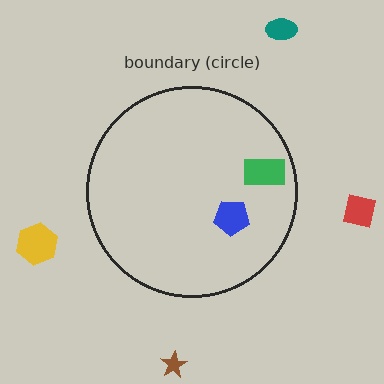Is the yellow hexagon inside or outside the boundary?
Outside.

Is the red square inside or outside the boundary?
Outside.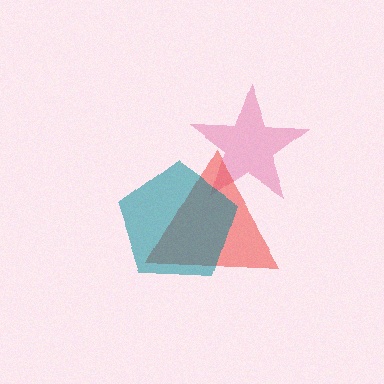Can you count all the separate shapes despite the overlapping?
Yes, there are 3 separate shapes.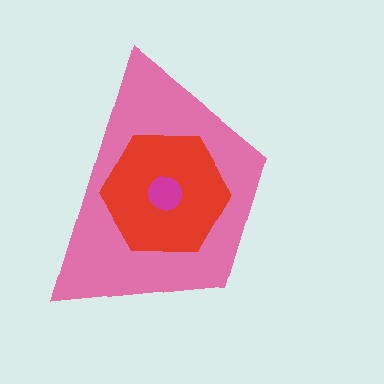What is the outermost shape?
The pink trapezoid.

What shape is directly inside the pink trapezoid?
The red hexagon.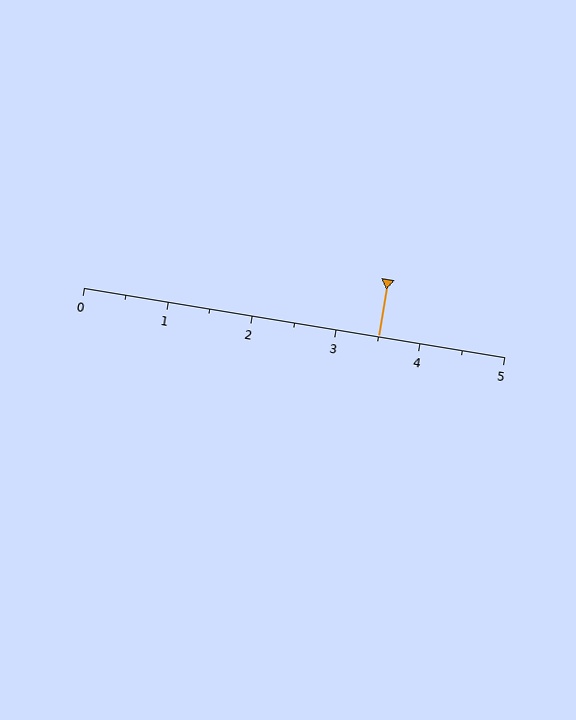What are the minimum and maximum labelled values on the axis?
The axis runs from 0 to 5.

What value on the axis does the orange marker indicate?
The marker indicates approximately 3.5.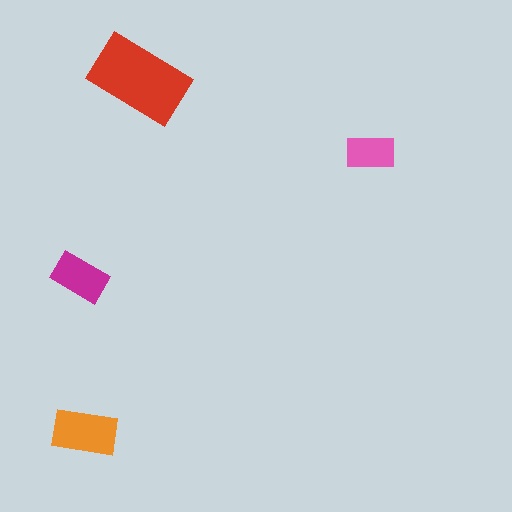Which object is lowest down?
The orange rectangle is bottommost.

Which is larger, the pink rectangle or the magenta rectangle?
The magenta one.